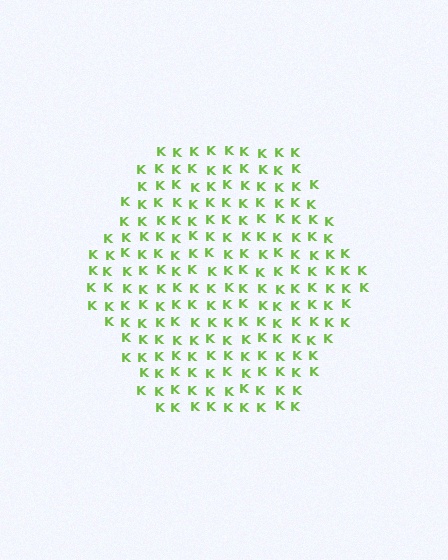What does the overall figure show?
The overall figure shows a hexagon.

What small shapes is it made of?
It is made of small letter K's.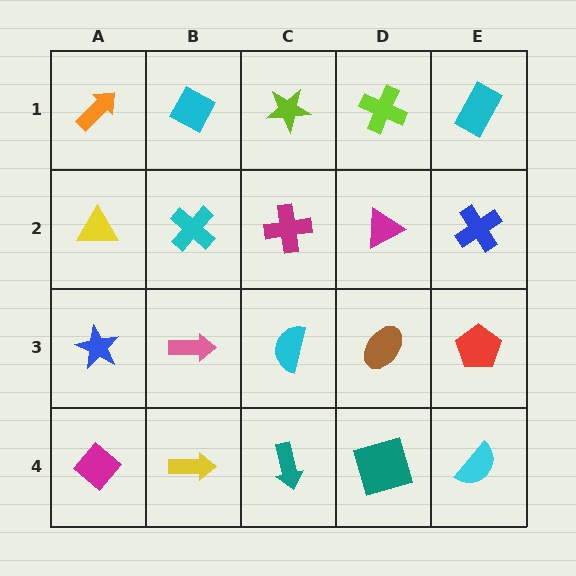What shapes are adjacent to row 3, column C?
A magenta cross (row 2, column C), a teal arrow (row 4, column C), a pink arrow (row 3, column B), a brown ellipse (row 3, column D).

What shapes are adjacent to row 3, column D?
A magenta triangle (row 2, column D), a teal square (row 4, column D), a cyan semicircle (row 3, column C), a red pentagon (row 3, column E).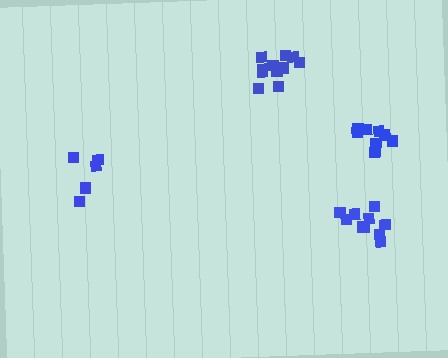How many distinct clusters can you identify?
There are 4 distinct clusters.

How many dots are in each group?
Group 1: 10 dots, Group 2: 9 dots, Group 3: 11 dots, Group 4: 5 dots (35 total).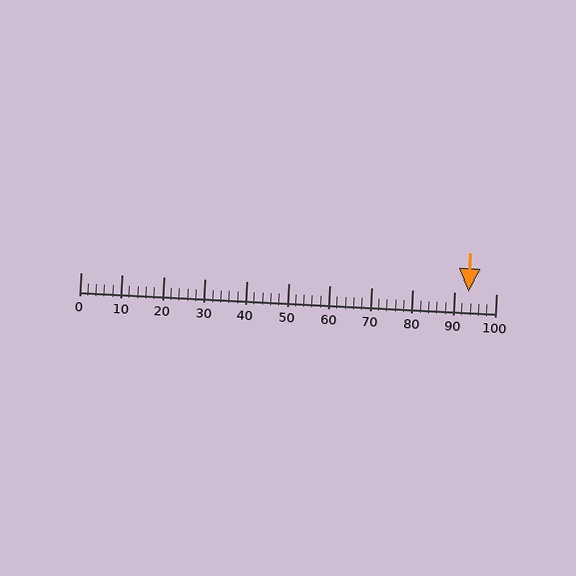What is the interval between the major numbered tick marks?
The major tick marks are spaced 10 units apart.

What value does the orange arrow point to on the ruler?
The orange arrow points to approximately 93.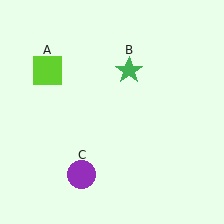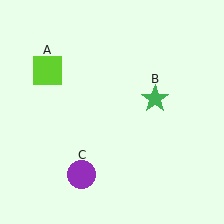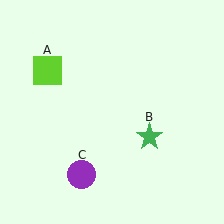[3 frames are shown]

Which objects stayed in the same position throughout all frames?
Lime square (object A) and purple circle (object C) remained stationary.